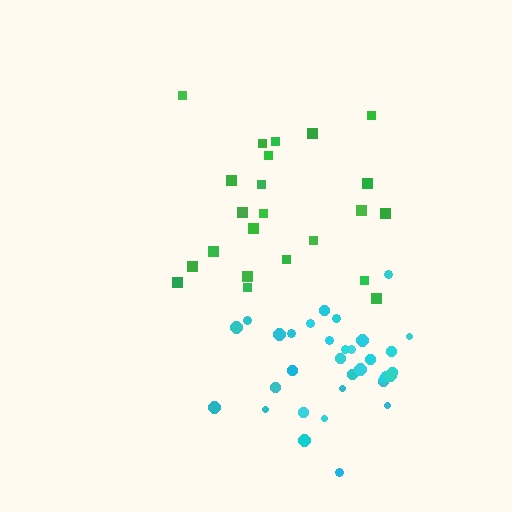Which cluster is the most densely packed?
Cyan.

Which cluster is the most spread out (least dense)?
Green.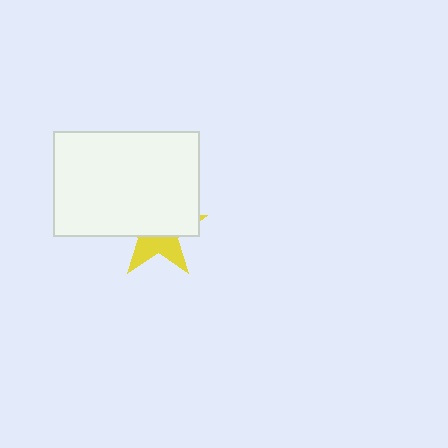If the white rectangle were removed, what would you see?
You would see the complete yellow star.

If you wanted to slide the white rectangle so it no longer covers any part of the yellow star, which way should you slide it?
Slide it up — that is the most direct way to separate the two shapes.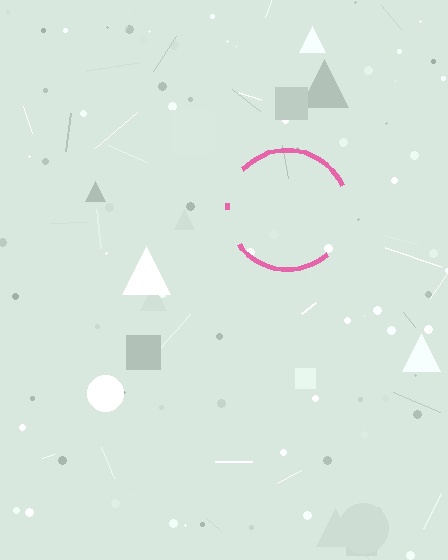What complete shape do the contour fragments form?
The contour fragments form a circle.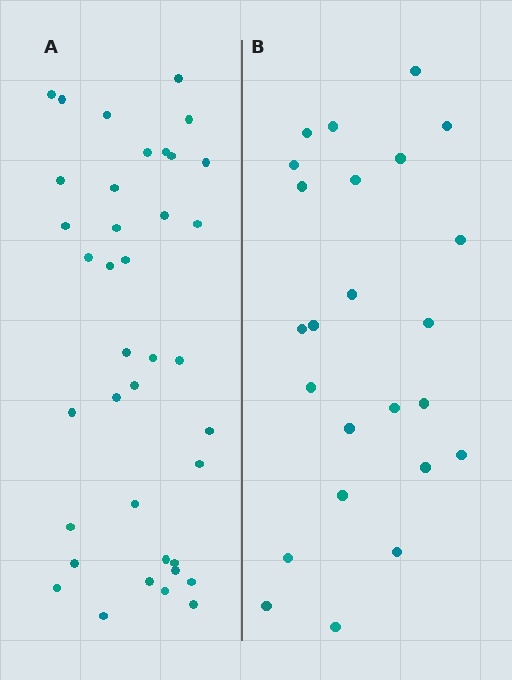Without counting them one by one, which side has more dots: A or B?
Region A (the left region) has more dots.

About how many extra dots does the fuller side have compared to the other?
Region A has approximately 15 more dots than region B.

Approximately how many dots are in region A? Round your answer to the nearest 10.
About 40 dots. (The exact count is 38, which rounds to 40.)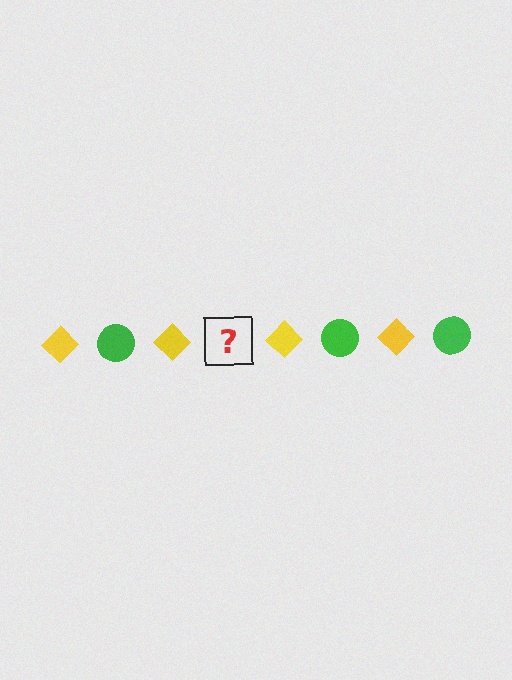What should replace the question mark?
The question mark should be replaced with a green circle.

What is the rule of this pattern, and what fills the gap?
The rule is that the pattern alternates between yellow diamond and green circle. The gap should be filled with a green circle.